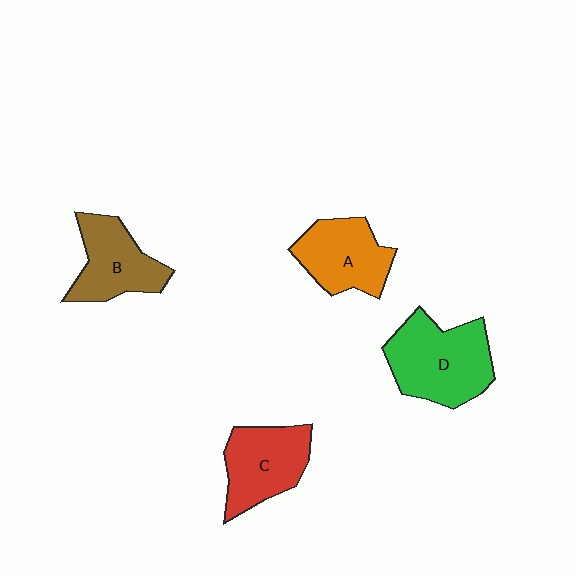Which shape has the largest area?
Shape D (green).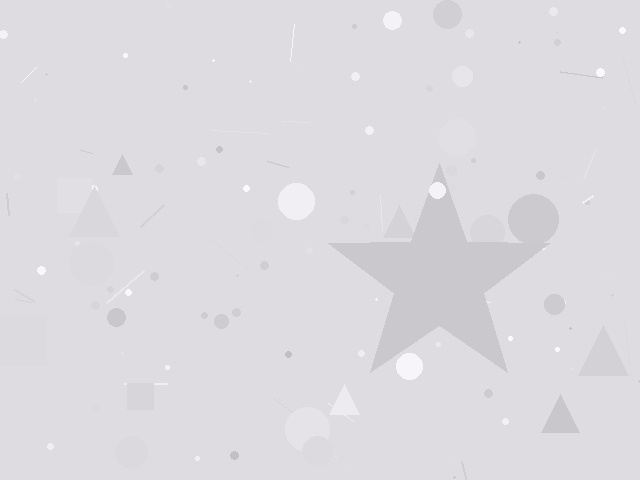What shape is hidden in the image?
A star is hidden in the image.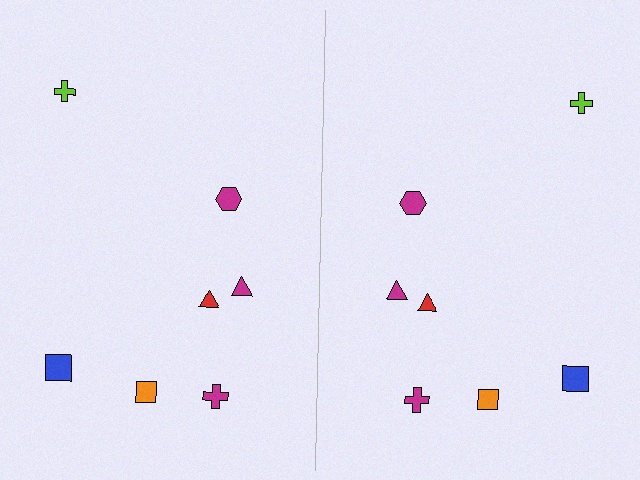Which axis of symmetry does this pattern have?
The pattern has a vertical axis of symmetry running through the center of the image.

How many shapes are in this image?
There are 14 shapes in this image.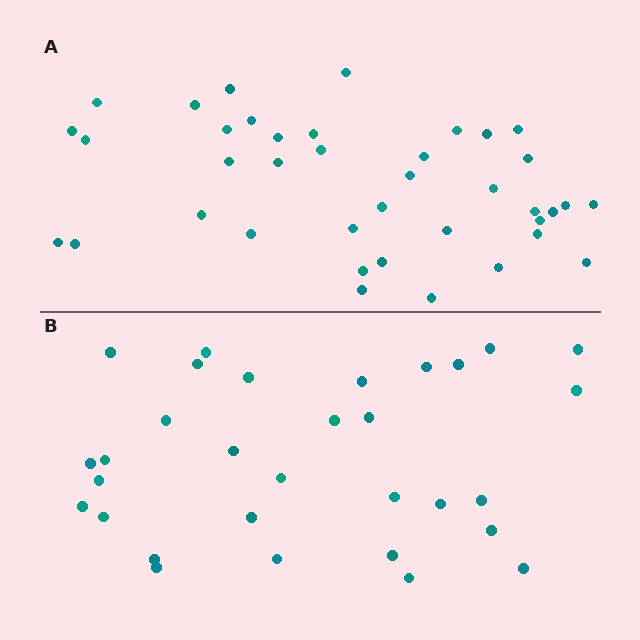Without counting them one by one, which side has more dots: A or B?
Region A (the top region) has more dots.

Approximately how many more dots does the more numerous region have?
Region A has roughly 8 or so more dots than region B.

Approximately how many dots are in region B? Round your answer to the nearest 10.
About 30 dots. (The exact count is 31, which rounds to 30.)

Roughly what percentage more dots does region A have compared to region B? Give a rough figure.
About 25% more.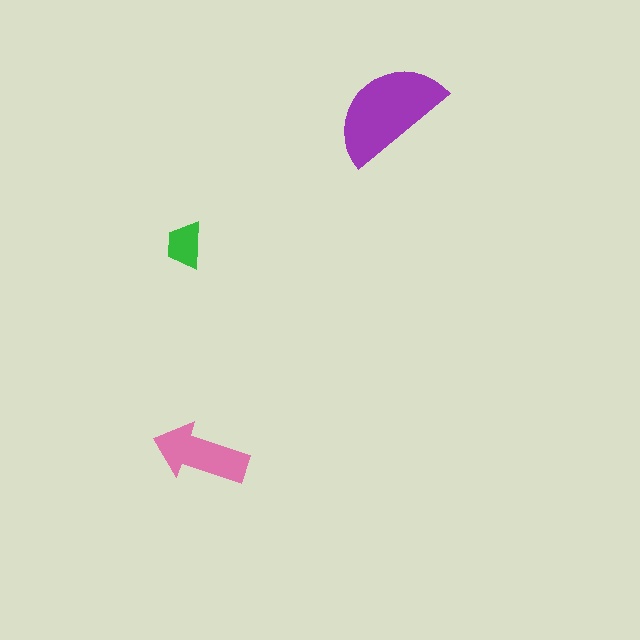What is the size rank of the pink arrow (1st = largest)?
2nd.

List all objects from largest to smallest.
The purple semicircle, the pink arrow, the green trapezoid.